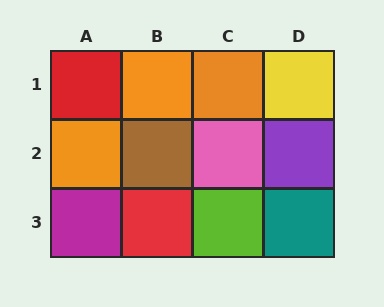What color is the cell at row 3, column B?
Red.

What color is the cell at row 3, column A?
Magenta.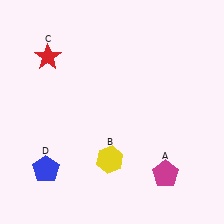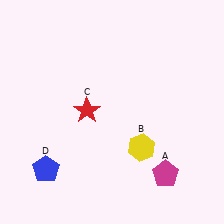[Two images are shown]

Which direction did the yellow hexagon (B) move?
The yellow hexagon (B) moved right.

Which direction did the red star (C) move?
The red star (C) moved down.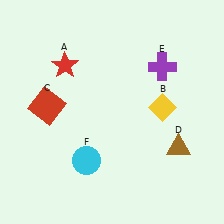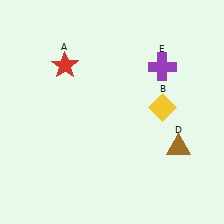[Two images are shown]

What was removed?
The red square (C), the cyan circle (F) were removed in Image 2.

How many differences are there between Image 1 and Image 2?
There are 2 differences between the two images.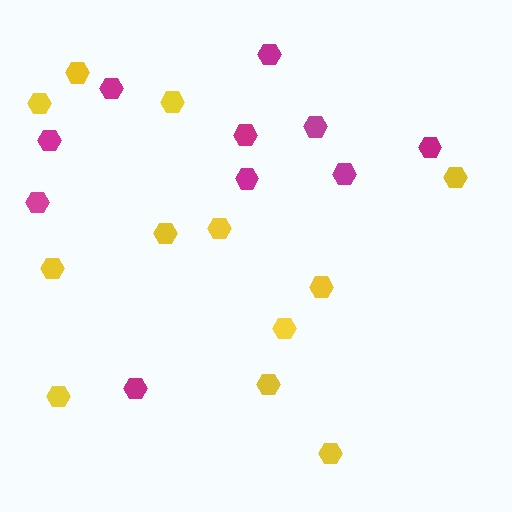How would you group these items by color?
There are 2 groups: one group of yellow hexagons (12) and one group of magenta hexagons (10).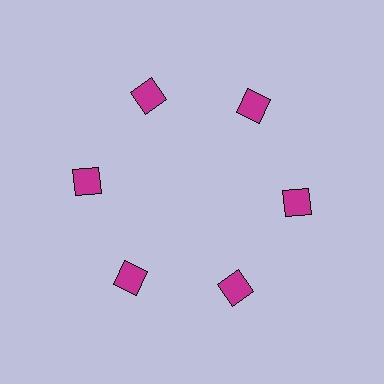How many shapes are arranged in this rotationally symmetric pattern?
There are 6 shapes, arranged in 6 groups of 1.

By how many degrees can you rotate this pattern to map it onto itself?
The pattern maps onto itself every 60 degrees of rotation.